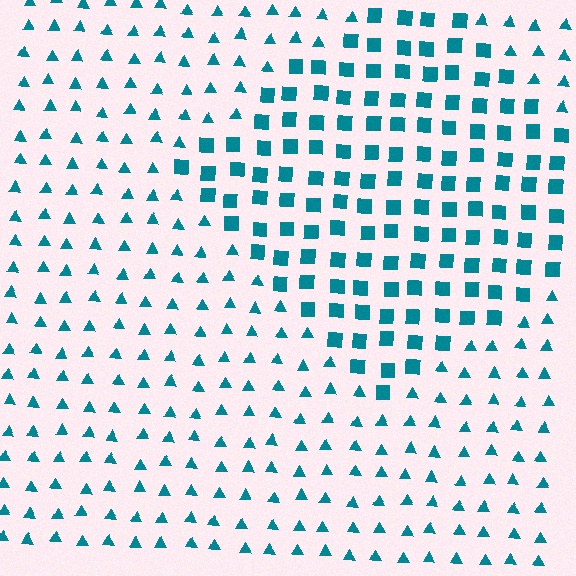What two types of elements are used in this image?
The image uses squares inside the diamond region and triangles outside it.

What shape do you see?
I see a diamond.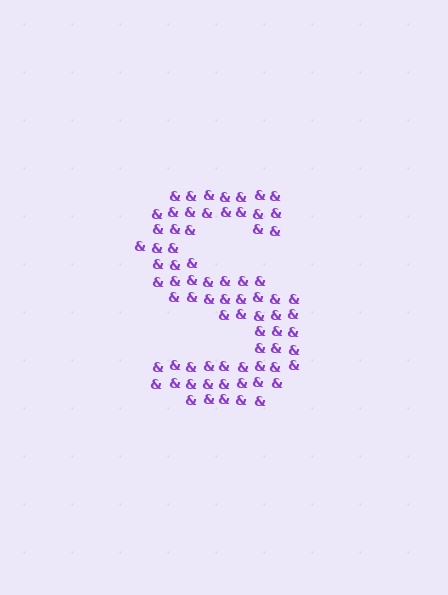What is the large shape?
The large shape is the letter S.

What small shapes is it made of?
It is made of small ampersands.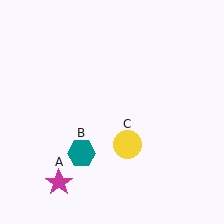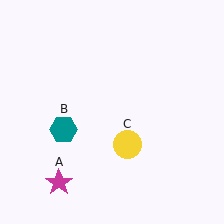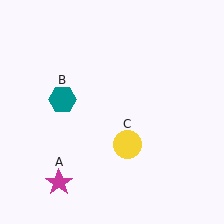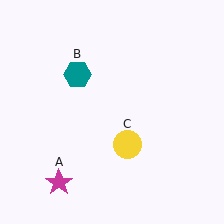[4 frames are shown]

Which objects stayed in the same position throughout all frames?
Magenta star (object A) and yellow circle (object C) remained stationary.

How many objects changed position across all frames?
1 object changed position: teal hexagon (object B).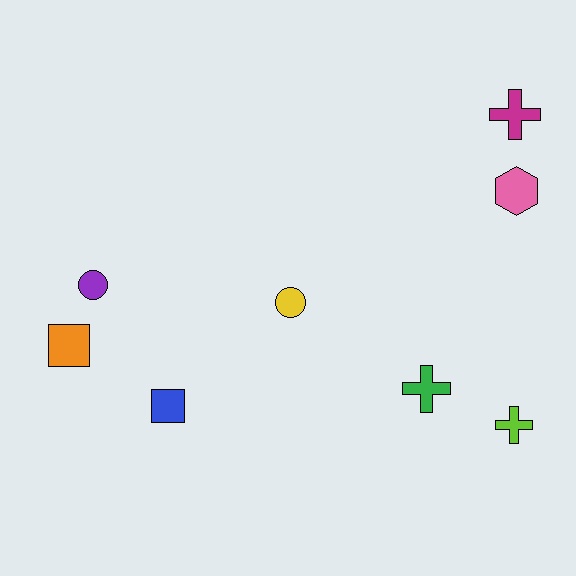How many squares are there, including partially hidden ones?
There are 2 squares.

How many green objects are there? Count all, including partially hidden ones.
There is 1 green object.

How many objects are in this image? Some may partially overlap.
There are 8 objects.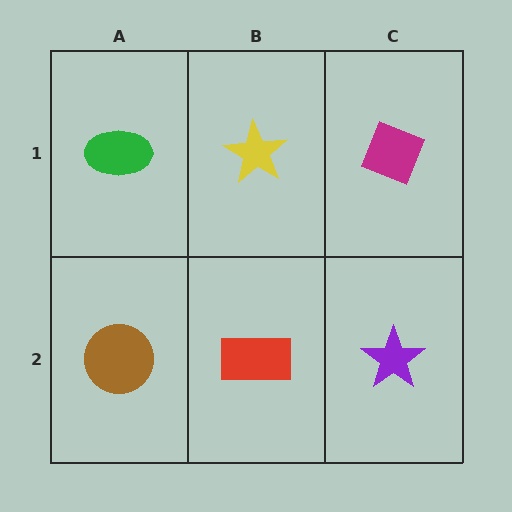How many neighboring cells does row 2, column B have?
3.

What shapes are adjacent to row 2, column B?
A yellow star (row 1, column B), a brown circle (row 2, column A), a purple star (row 2, column C).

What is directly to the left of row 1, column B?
A green ellipse.